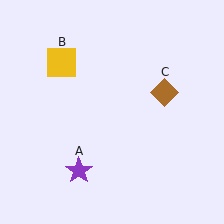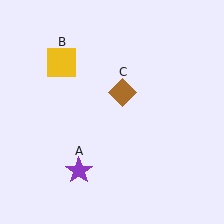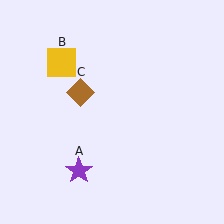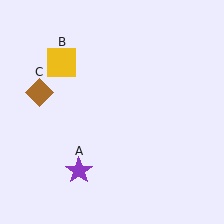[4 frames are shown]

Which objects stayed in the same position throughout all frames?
Purple star (object A) and yellow square (object B) remained stationary.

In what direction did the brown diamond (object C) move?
The brown diamond (object C) moved left.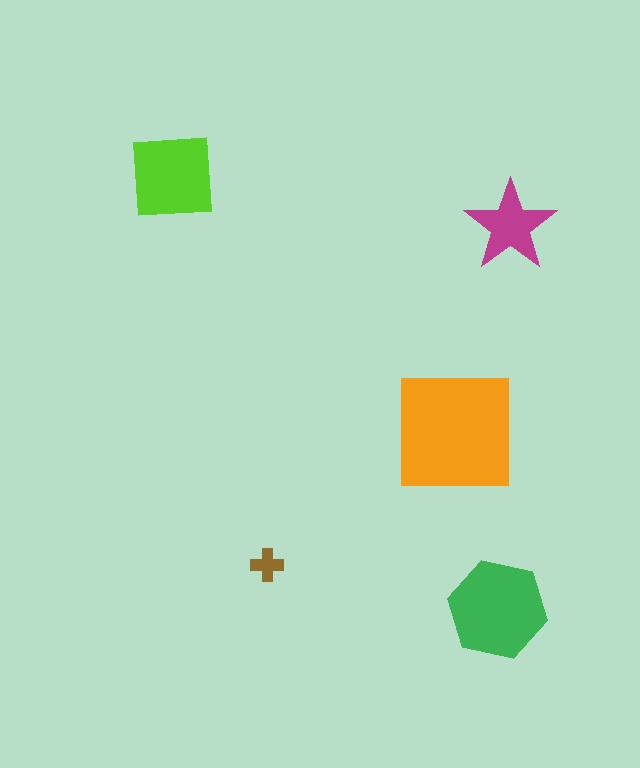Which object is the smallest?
The brown cross.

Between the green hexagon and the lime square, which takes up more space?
The green hexagon.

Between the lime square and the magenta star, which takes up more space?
The lime square.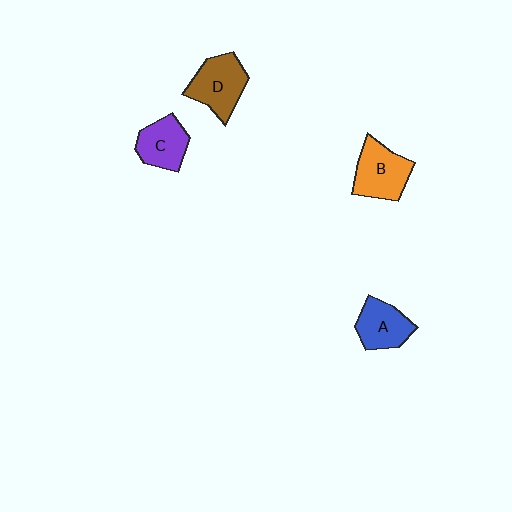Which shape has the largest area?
Shape D (brown).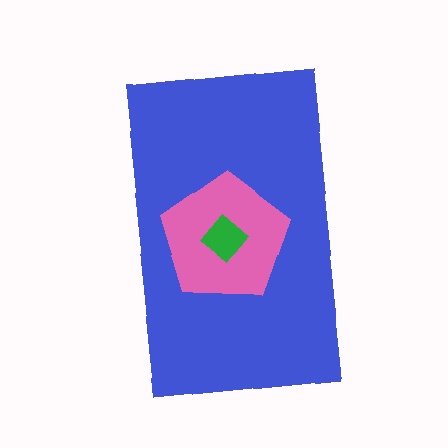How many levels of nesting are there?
3.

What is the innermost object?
The green diamond.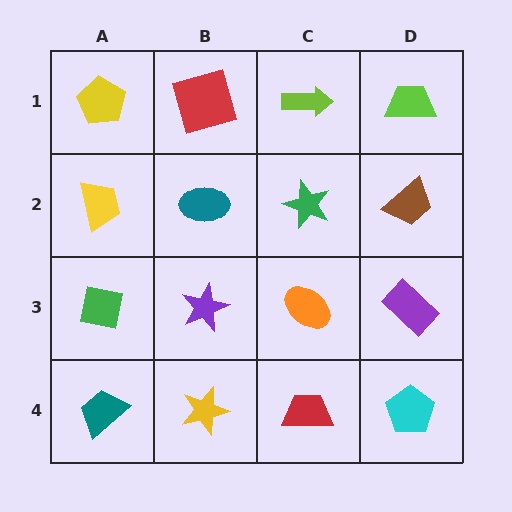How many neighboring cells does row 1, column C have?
3.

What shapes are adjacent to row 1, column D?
A brown trapezoid (row 2, column D), a lime arrow (row 1, column C).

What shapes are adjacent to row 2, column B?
A red square (row 1, column B), a purple star (row 3, column B), a yellow trapezoid (row 2, column A), a green star (row 2, column C).